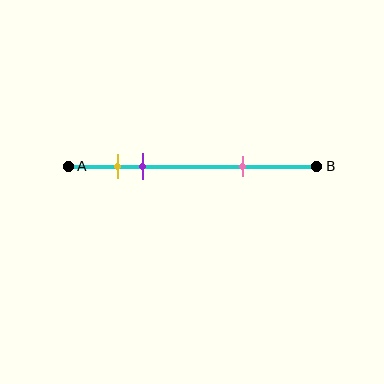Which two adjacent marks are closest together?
The yellow and purple marks are the closest adjacent pair.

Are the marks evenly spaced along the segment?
No, the marks are not evenly spaced.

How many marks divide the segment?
There are 3 marks dividing the segment.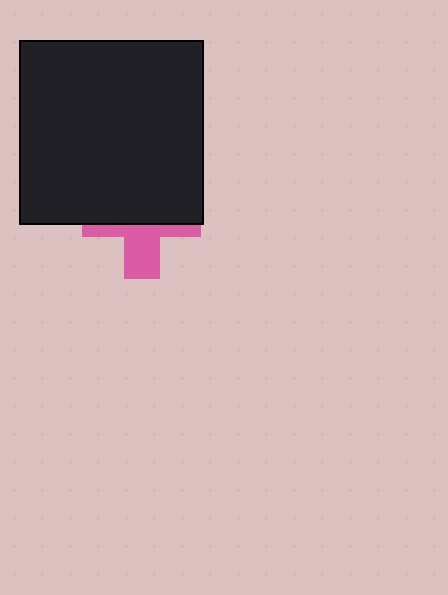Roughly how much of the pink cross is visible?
A small part of it is visible (roughly 40%).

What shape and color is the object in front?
The object in front is a black square.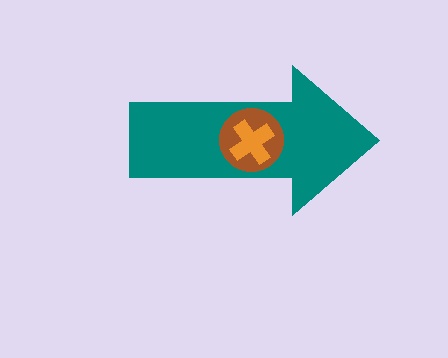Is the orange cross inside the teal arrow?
Yes.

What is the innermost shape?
The orange cross.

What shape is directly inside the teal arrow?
The brown circle.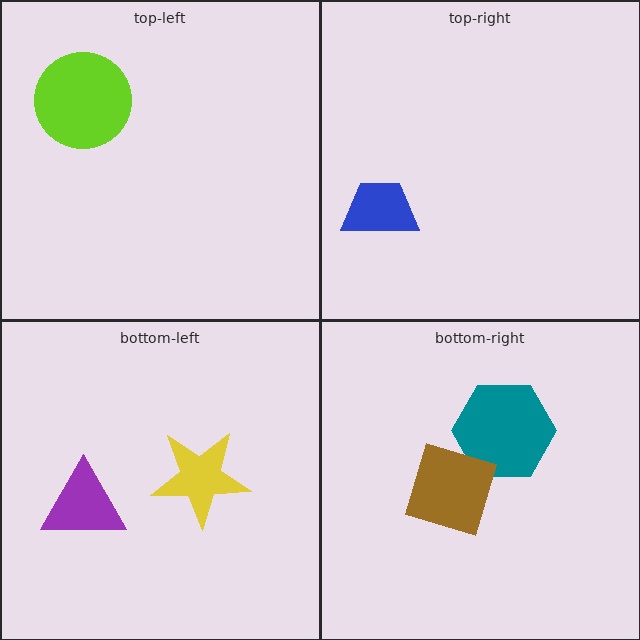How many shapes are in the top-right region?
1.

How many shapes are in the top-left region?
1.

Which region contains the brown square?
The bottom-right region.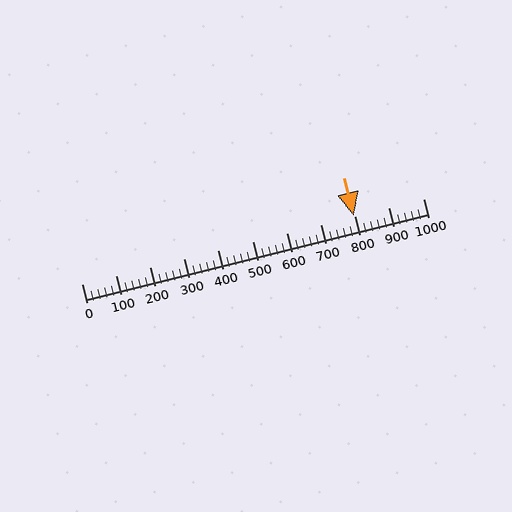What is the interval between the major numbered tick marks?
The major tick marks are spaced 100 units apart.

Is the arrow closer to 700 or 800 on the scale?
The arrow is closer to 800.